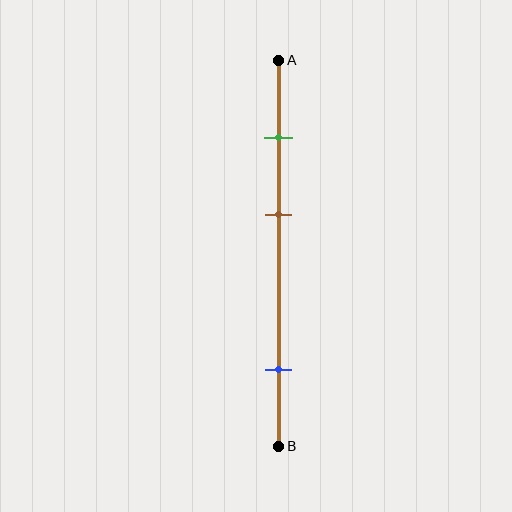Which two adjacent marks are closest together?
The green and brown marks are the closest adjacent pair.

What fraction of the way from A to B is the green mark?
The green mark is approximately 20% (0.2) of the way from A to B.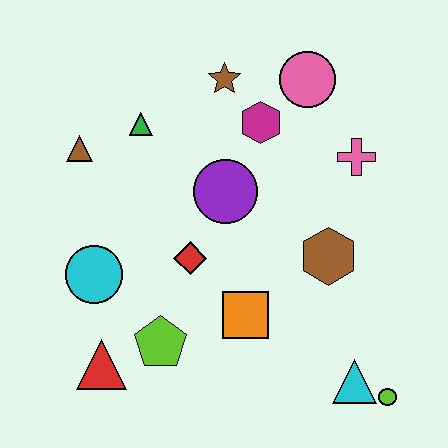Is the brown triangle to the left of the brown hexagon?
Yes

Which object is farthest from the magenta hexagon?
The lime circle is farthest from the magenta hexagon.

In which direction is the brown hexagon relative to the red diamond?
The brown hexagon is to the right of the red diamond.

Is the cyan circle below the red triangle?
No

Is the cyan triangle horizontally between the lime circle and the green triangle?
Yes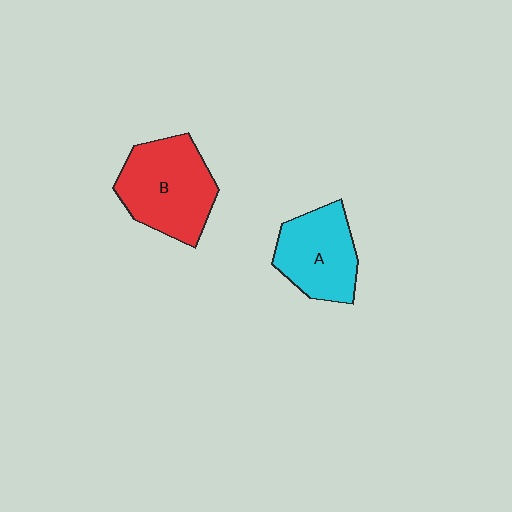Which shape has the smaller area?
Shape A (cyan).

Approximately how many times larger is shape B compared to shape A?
Approximately 1.2 times.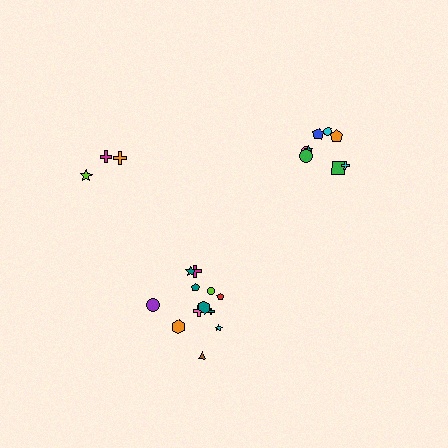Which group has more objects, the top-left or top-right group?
The top-right group.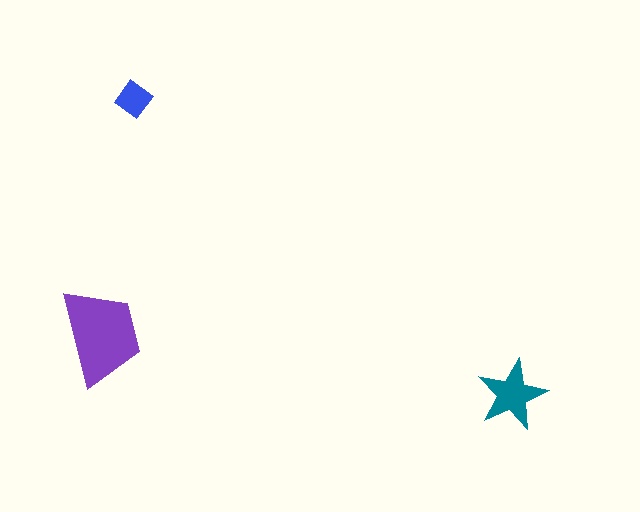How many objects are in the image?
There are 3 objects in the image.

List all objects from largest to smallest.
The purple trapezoid, the teal star, the blue diamond.